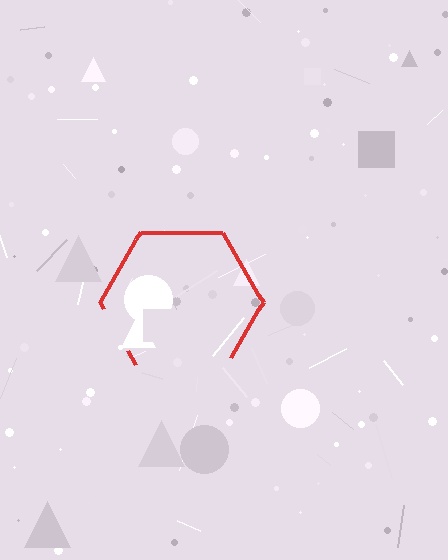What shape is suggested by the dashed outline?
The dashed outline suggests a hexagon.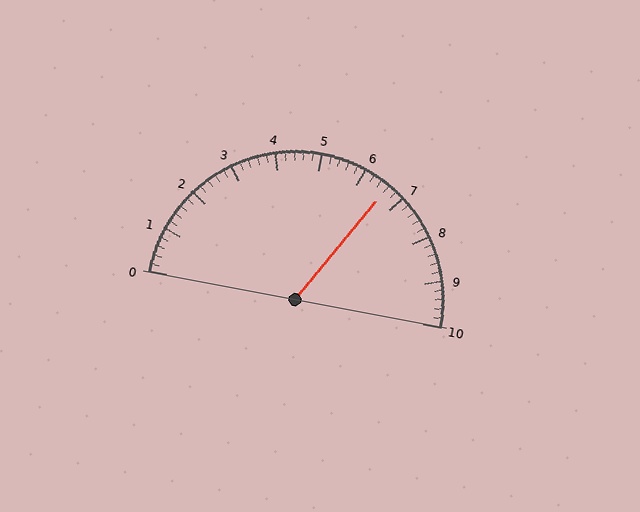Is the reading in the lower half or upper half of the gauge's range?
The reading is in the upper half of the range (0 to 10).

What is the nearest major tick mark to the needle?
The nearest major tick mark is 7.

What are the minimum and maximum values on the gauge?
The gauge ranges from 0 to 10.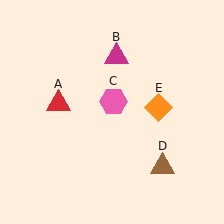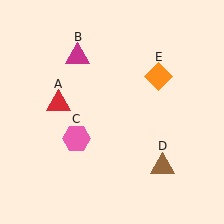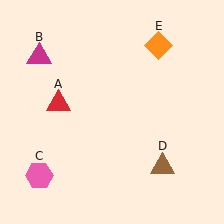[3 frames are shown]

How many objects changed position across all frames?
3 objects changed position: magenta triangle (object B), pink hexagon (object C), orange diamond (object E).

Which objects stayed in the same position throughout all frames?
Red triangle (object A) and brown triangle (object D) remained stationary.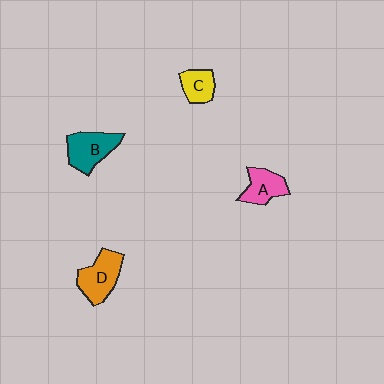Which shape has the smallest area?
Shape C (yellow).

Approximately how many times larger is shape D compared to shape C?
Approximately 1.6 times.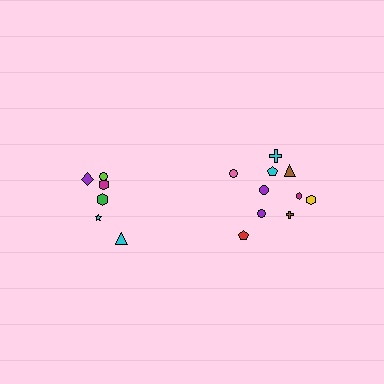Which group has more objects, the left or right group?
The right group.